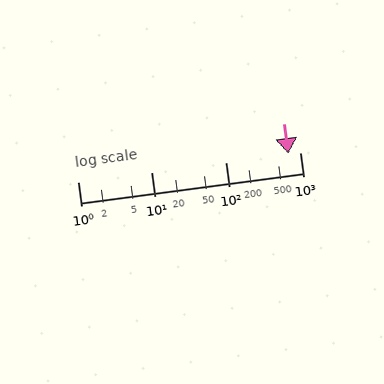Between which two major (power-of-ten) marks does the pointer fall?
The pointer is between 100 and 1000.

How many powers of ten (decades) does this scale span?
The scale spans 3 decades, from 1 to 1000.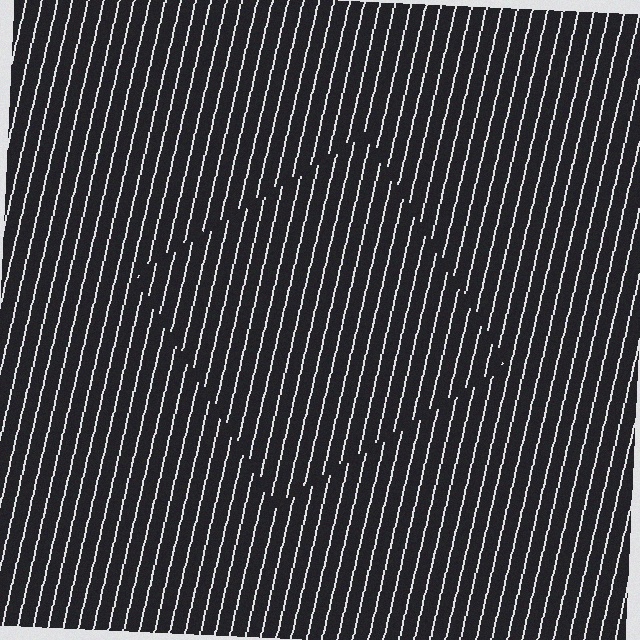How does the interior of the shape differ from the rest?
The interior of the shape contains the same grating, shifted by half a period — the contour is defined by the phase discontinuity where line-ends from the inner and outer gratings abut.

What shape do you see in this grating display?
An illusory square. The interior of the shape contains the same grating, shifted by half a period — the contour is defined by the phase discontinuity where line-ends from the inner and outer gratings abut.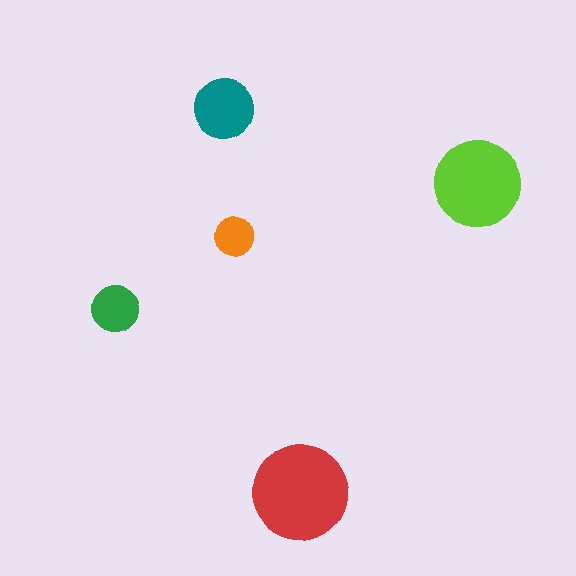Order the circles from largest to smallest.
the red one, the lime one, the teal one, the green one, the orange one.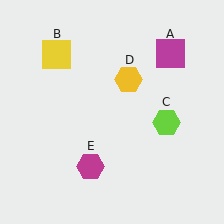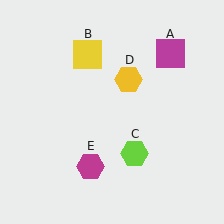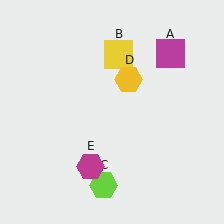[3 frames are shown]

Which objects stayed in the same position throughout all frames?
Magenta square (object A) and yellow hexagon (object D) and magenta hexagon (object E) remained stationary.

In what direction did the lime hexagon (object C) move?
The lime hexagon (object C) moved down and to the left.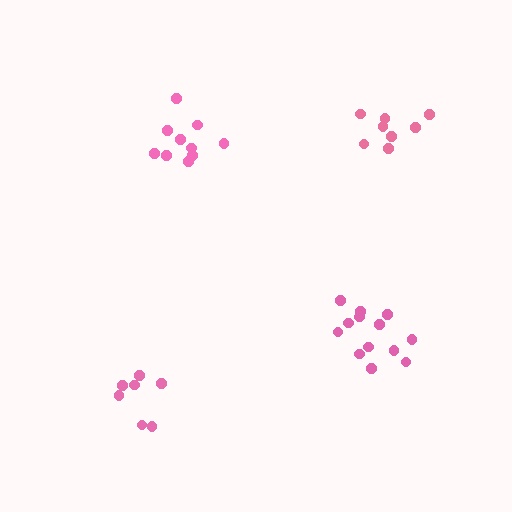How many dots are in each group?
Group 1: 10 dots, Group 2: 13 dots, Group 3: 7 dots, Group 4: 8 dots (38 total).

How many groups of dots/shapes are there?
There are 4 groups.